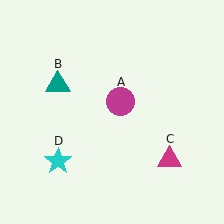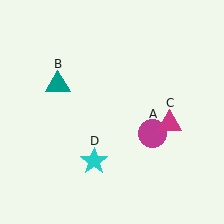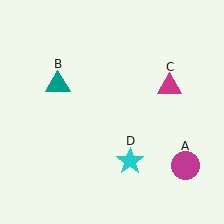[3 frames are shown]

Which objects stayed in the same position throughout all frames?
Teal triangle (object B) remained stationary.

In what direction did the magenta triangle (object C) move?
The magenta triangle (object C) moved up.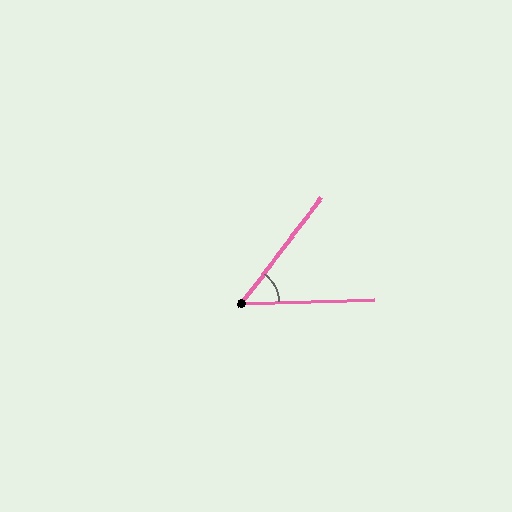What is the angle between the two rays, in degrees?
Approximately 51 degrees.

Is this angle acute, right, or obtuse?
It is acute.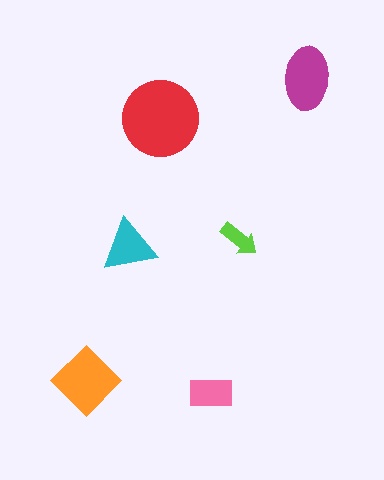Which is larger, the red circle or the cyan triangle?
The red circle.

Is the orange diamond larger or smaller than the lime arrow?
Larger.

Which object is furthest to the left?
The orange diamond is leftmost.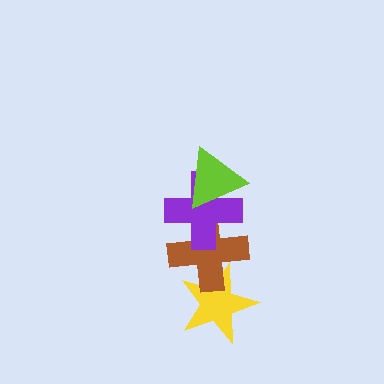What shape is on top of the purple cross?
The lime triangle is on top of the purple cross.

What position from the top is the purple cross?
The purple cross is 2nd from the top.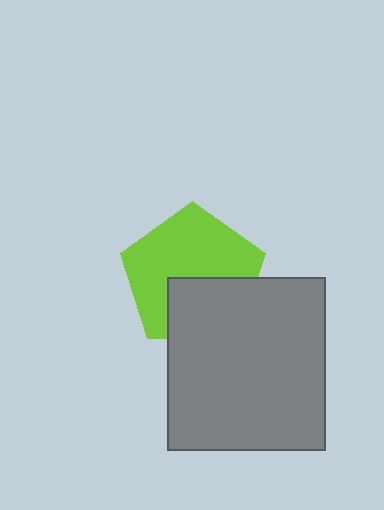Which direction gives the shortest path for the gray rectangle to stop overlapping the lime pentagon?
Moving down gives the shortest separation.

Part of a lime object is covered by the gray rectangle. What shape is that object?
It is a pentagon.